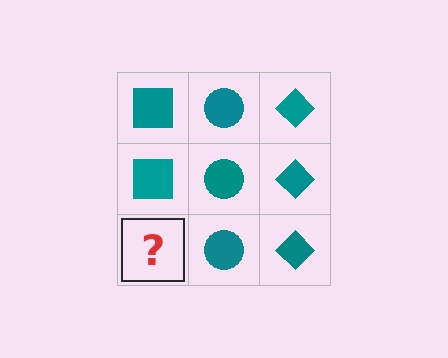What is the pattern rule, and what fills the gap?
The rule is that each column has a consistent shape. The gap should be filled with a teal square.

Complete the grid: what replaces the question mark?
The question mark should be replaced with a teal square.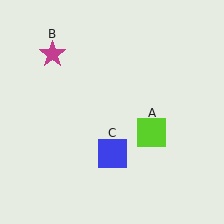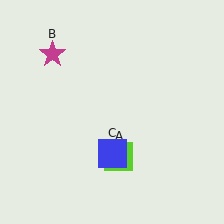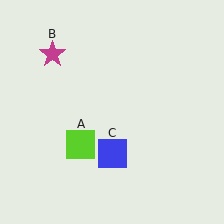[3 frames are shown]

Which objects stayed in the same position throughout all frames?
Magenta star (object B) and blue square (object C) remained stationary.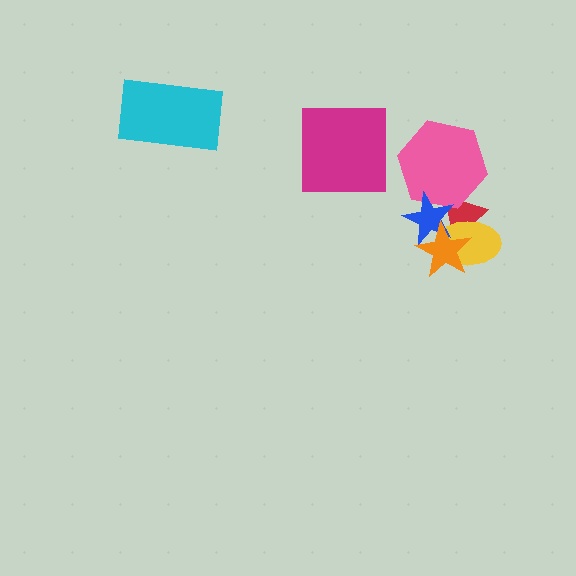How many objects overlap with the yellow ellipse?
3 objects overlap with the yellow ellipse.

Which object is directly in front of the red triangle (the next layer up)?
The pink hexagon is directly in front of the red triangle.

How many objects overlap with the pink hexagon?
2 objects overlap with the pink hexagon.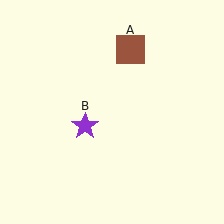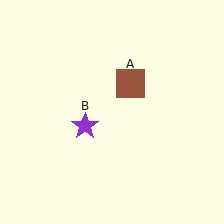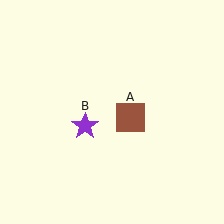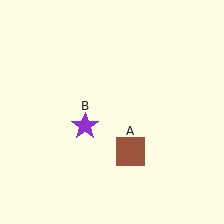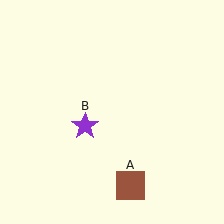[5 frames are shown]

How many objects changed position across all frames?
1 object changed position: brown square (object A).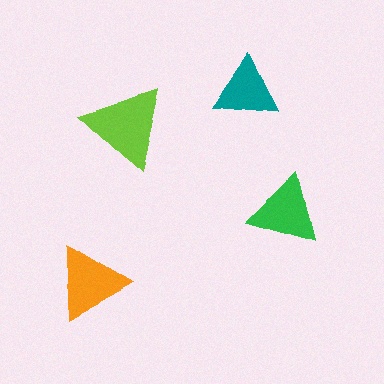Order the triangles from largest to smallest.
the lime one, the orange one, the green one, the teal one.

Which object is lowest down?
The orange triangle is bottommost.